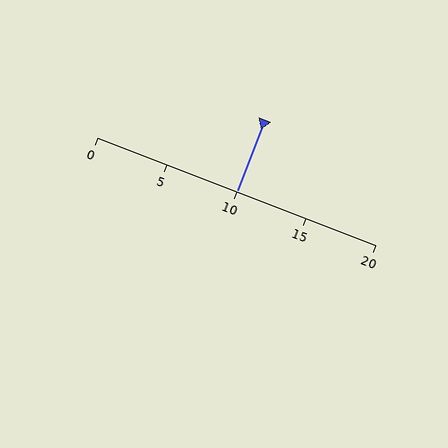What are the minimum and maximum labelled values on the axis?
The axis runs from 0 to 20.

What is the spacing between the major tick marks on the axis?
The major ticks are spaced 5 apart.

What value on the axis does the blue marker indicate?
The marker indicates approximately 10.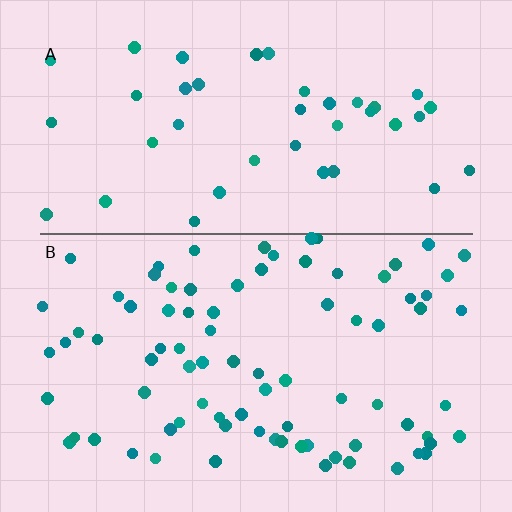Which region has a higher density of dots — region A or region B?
B (the bottom).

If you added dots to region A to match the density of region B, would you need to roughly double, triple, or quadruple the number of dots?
Approximately double.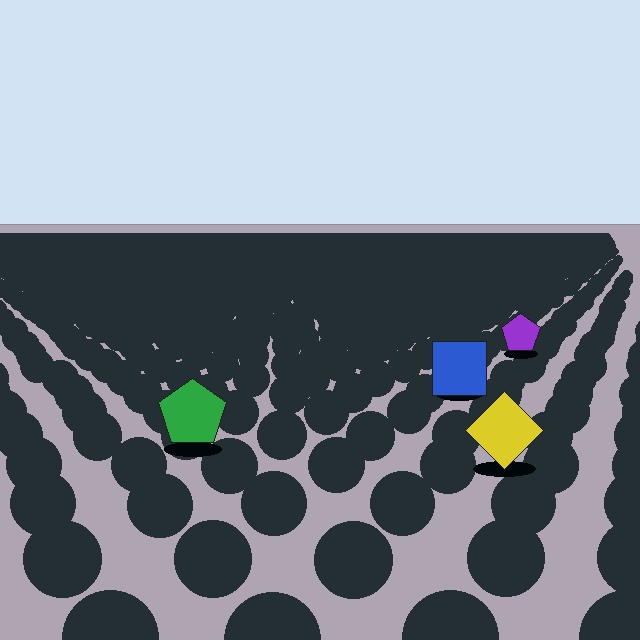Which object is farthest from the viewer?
The purple pentagon is farthest from the viewer. It appears smaller and the ground texture around it is denser.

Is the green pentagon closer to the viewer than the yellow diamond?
No. The yellow diamond is closer — you can tell from the texture gradient: the ground texture is coarser near it.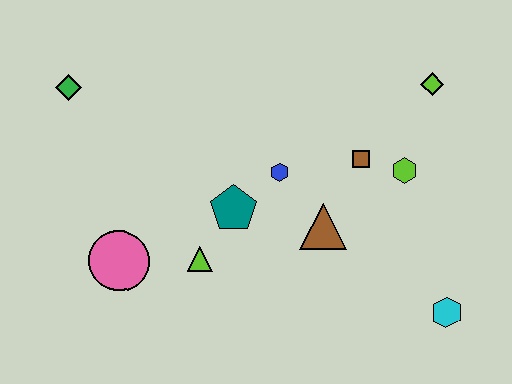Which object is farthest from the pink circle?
The lime diamond is farthest from the pink circle.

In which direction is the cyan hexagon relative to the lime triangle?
The cyan hexagon is to the right of the lime triangle.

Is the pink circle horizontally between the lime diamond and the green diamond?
Yes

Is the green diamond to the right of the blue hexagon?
No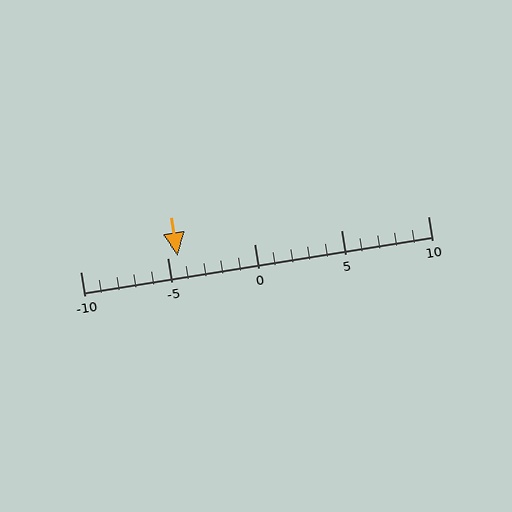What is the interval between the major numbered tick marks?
The major tick marks are spaced 5 units apart.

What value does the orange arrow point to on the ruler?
The orange arrow points to approximately -4.